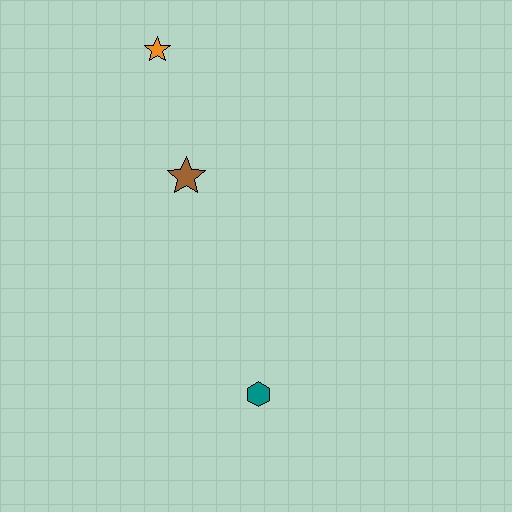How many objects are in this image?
There are 3 objects.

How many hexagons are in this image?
There is 1 hexagon.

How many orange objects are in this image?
There is 1 orange object.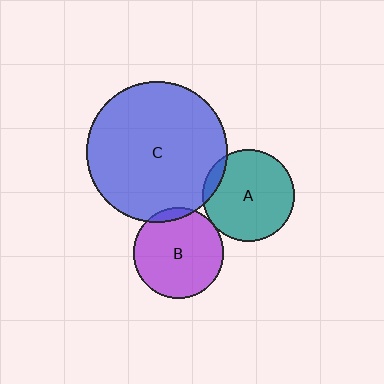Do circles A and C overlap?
Yes.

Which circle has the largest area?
Circle C (blue).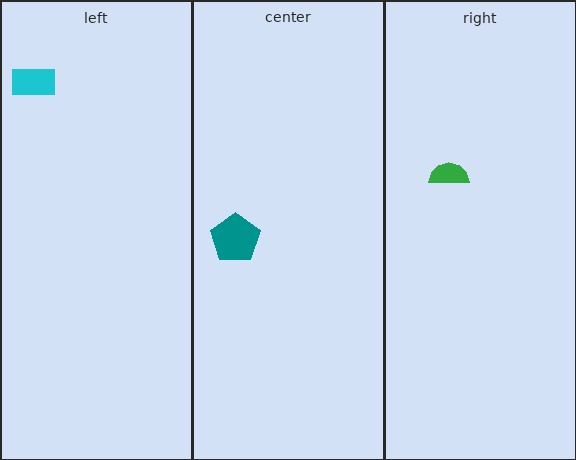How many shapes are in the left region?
1.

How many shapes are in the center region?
1.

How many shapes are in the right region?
1.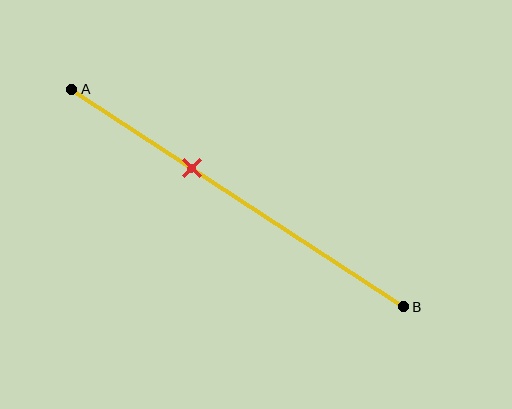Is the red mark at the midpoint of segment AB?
No, the mark is at about 35% from A, not at the 50% midpoint.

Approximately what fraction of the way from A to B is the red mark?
The red mark is approximately 35% of the way from A to B.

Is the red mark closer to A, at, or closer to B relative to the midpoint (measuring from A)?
The red mark is closer to point A than the midpoint of segment AB.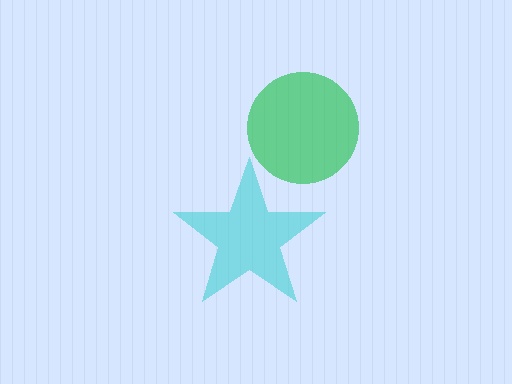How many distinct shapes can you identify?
There are 2 distinct shapes: a green circle, a cyan star.